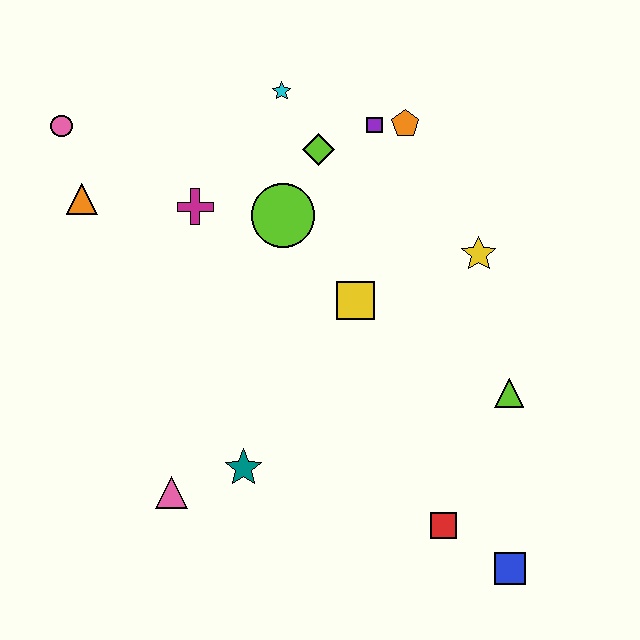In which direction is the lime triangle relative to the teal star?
The lime triangle is to the right of the teal star.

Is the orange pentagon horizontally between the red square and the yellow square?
Yes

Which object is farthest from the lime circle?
The blue square is farthest from the lime circle.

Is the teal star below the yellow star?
Yes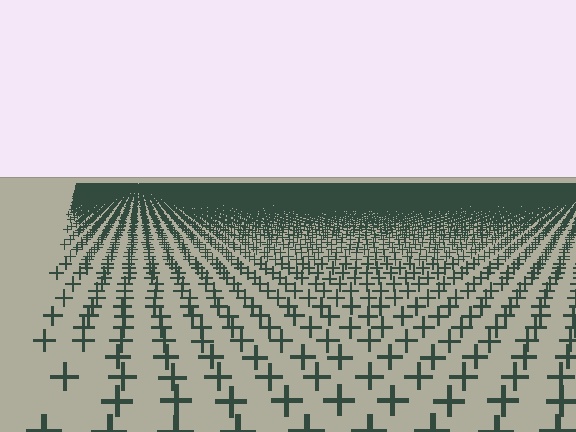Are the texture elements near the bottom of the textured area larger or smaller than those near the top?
Larger. Near the bottom, elements are closer to the viewer and appear at a bigger on-screen size.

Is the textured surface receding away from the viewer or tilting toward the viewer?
The surface is receding away from the viewer. Texture elements get smaller and denser toward the top.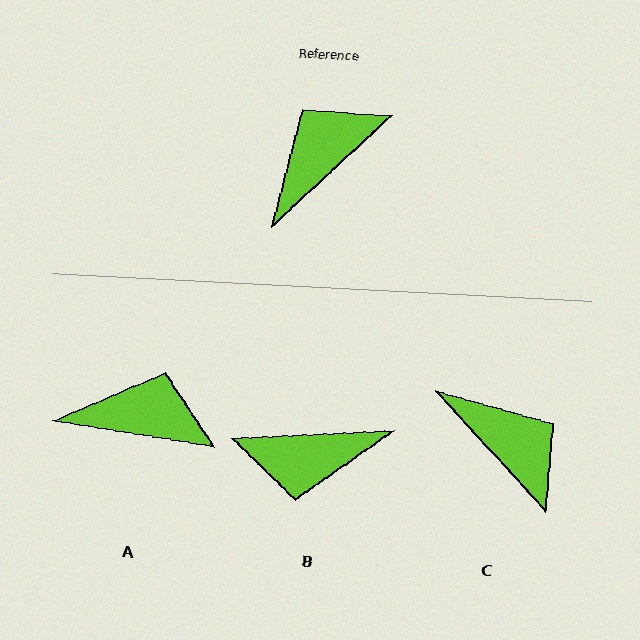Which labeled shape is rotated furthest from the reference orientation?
B, about 140 degrees away.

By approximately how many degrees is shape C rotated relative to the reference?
Approximately 91 degrees clockwise.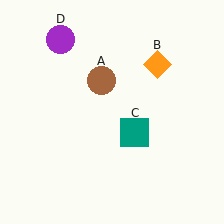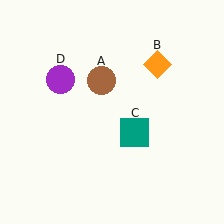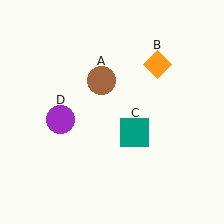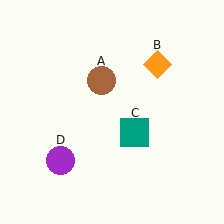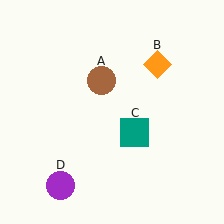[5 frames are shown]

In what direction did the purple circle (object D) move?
The purple circle (object D) moved down.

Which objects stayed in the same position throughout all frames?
Brown circle (object A) and orange diamond (object B) and teal square (object C) remained stationary.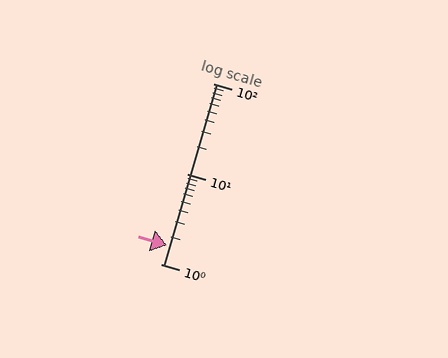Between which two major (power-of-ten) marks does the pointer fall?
The pointer is between 1 and 10.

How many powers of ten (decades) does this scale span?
The scale spans 2 decades, from 1 to 100.